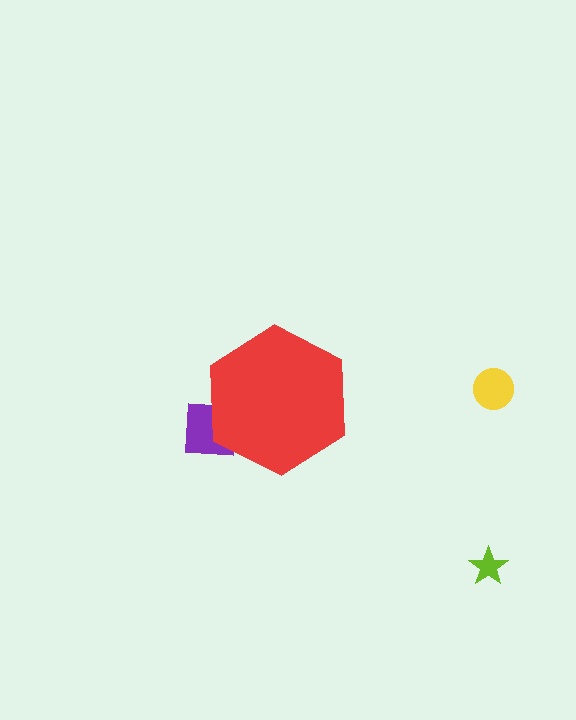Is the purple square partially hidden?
Yes, the purple square is partially hidden behind the red hexagon.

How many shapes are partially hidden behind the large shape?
1 shape is partially hidden.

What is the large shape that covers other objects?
A red hexagon.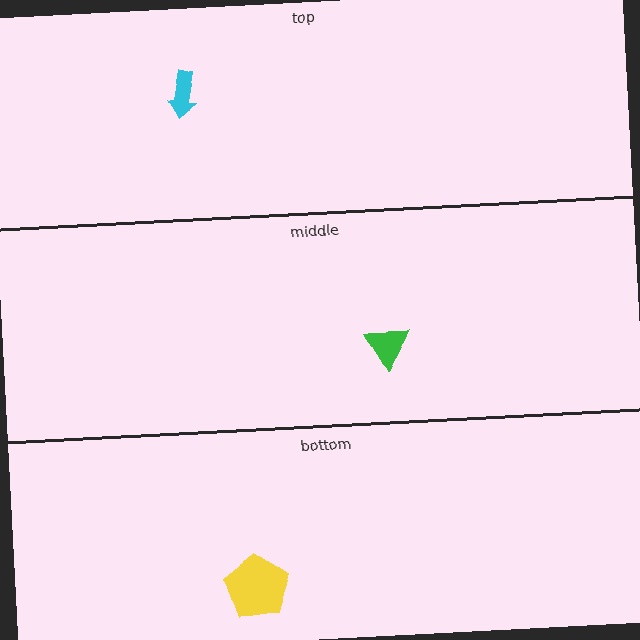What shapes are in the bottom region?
The yellow pentagon.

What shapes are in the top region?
The cyan arrow.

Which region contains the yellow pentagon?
The bottom region.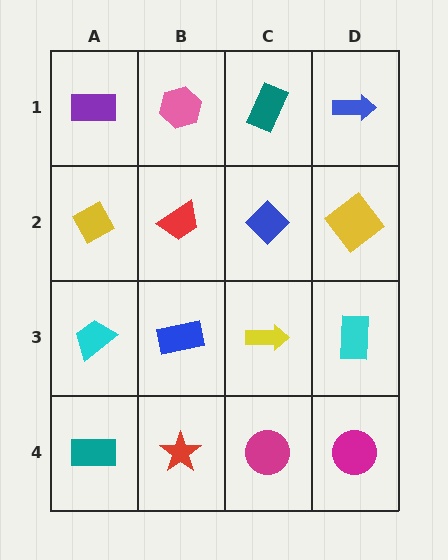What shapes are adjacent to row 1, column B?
A red trapezoid (row 2, column B), a purple rectangle (row 1, column A), a teal rectangle (row 1, column C).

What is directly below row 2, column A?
A cyan trapezoid.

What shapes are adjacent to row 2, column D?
A blue arrow (row 1, column D), a cyan rectangle (row 3, column D), a blue diamond (row 2, column C).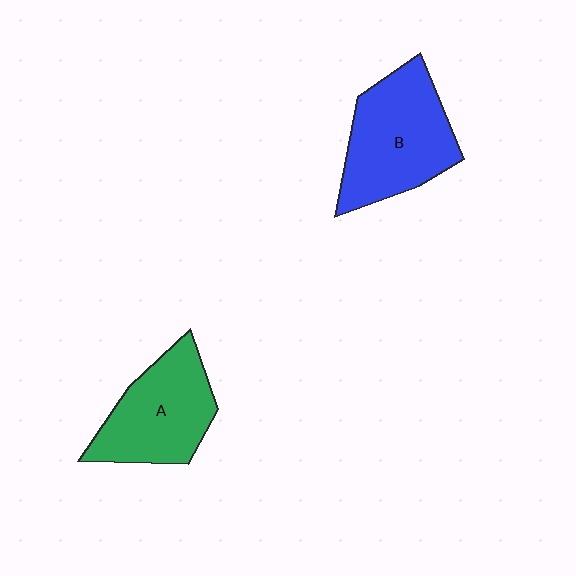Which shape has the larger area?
Shape B (blue).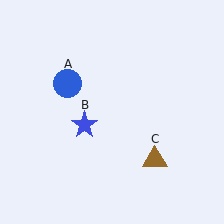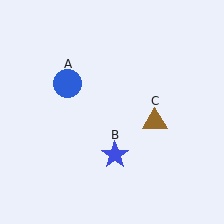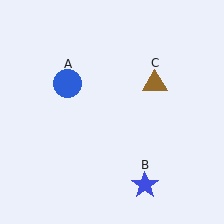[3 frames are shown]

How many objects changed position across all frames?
2 objects changed position: blue star (object B), brown triangle (object C).